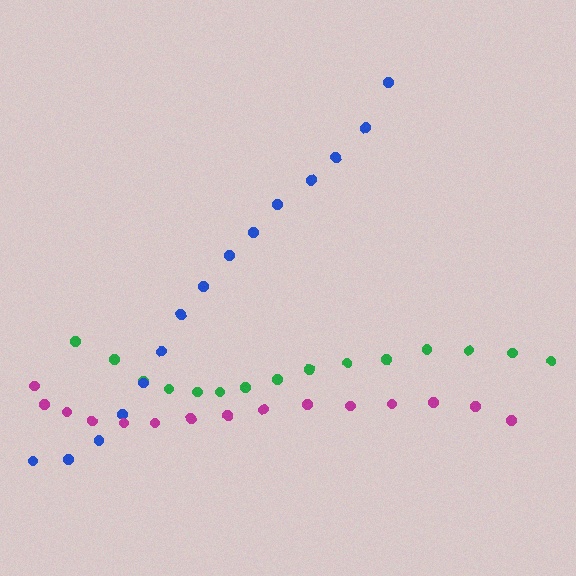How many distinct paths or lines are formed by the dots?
There are 3 distinct paths.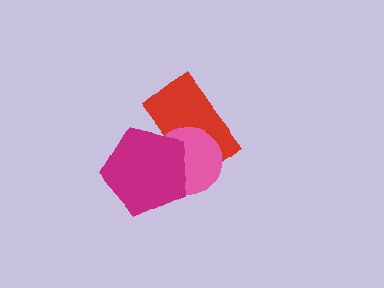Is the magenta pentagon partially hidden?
No, no other shape covers it.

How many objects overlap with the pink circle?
2 objects overlap with the pink circle.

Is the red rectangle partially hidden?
Yes, it is partially covered by another shape.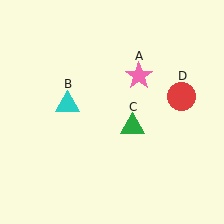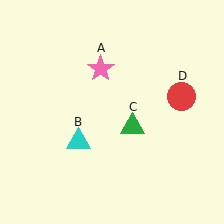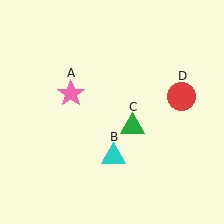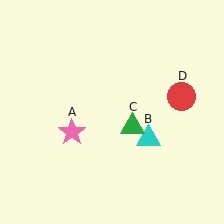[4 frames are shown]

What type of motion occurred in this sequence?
The pink star (object A), cyan triangle (object B) rotated counterclockwise around the center of the scene.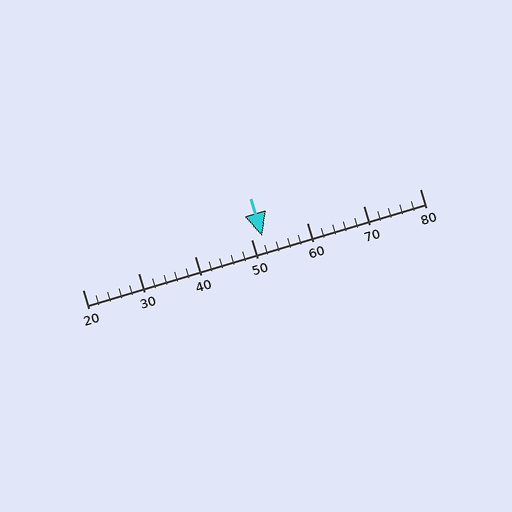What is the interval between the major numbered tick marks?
The major tick marks are spaced 10 units apart.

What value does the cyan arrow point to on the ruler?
The cyan arrow points to approximately 52.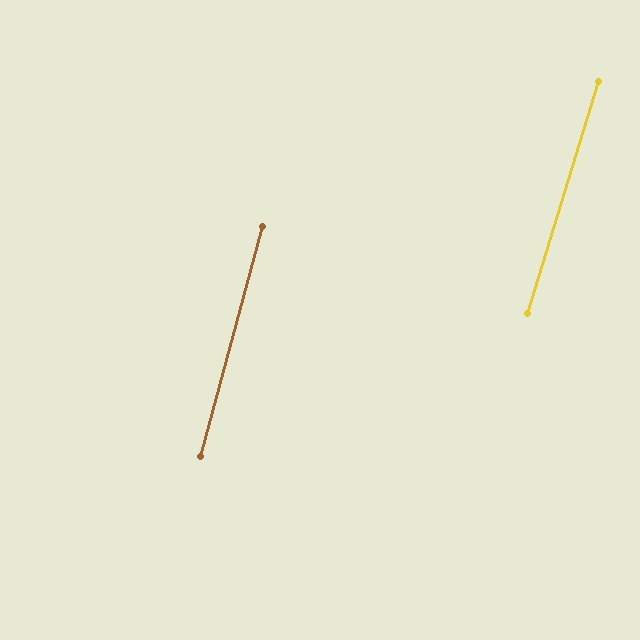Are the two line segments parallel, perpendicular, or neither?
Parallel — their directions differ by only 2.0°.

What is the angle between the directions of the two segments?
Approximately 2 degrees.